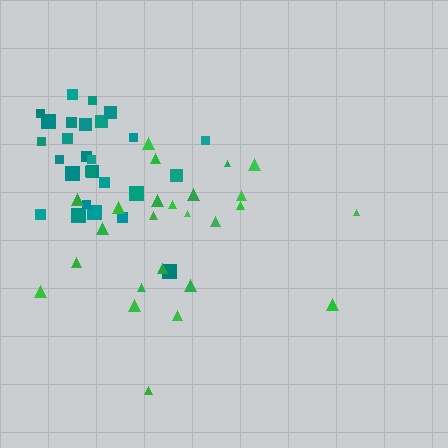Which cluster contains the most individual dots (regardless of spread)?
Teal (27).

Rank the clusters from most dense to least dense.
teal, green.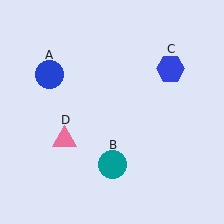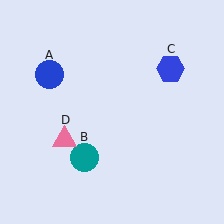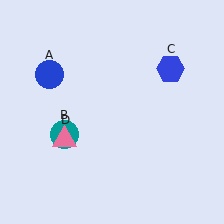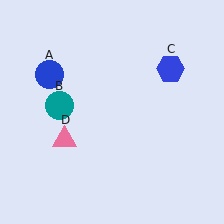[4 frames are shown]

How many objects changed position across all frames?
1 object changed position: teal circle (object B).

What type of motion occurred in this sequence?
The teal circle (object B) rotated clockwise around the center of the scene.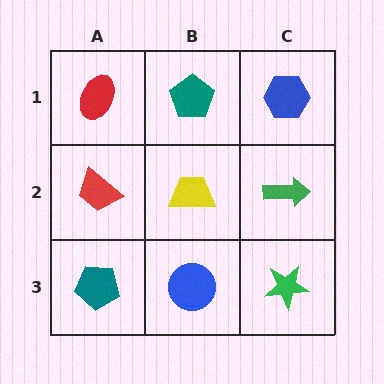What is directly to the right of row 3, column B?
A green star.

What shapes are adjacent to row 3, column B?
A yellow trapezoid (row 2, column B), a teal pentagon (row 3, column A), a green star (row 3, column C).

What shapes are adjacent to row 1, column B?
A yellow trapezoid (row 2, column B), a red ellipse (row 1, column A), a blue hexagon (row 1, column C).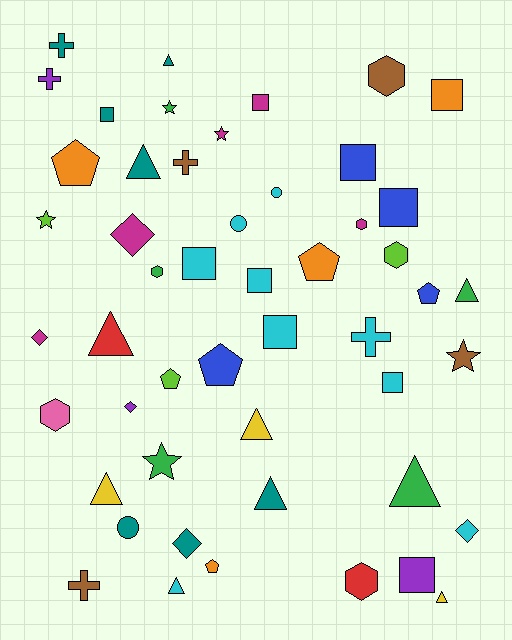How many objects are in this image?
There are 50 objects.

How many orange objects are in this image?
There are 4 orange objects.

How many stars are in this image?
There are 5 stars.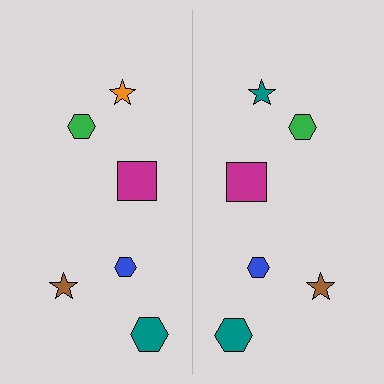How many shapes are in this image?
There are 12 shapes in this image.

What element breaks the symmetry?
The teal star on the right side breaks the symmetry — its mirror counterpart is orange.